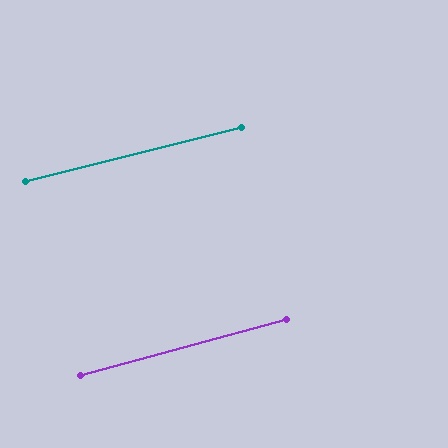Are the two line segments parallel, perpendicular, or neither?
Parallel — their directions differ by only 1.0°.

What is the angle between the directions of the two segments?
Approximately 1 degree.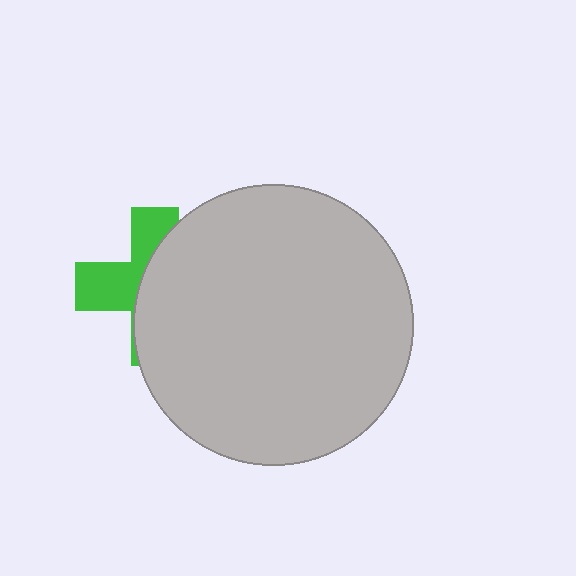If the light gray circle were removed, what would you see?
You would see the complete green cross.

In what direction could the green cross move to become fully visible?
The green cross could move left. That would shift it out from behind the light gray circle entirely.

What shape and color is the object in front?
The object in front is a light gray circle.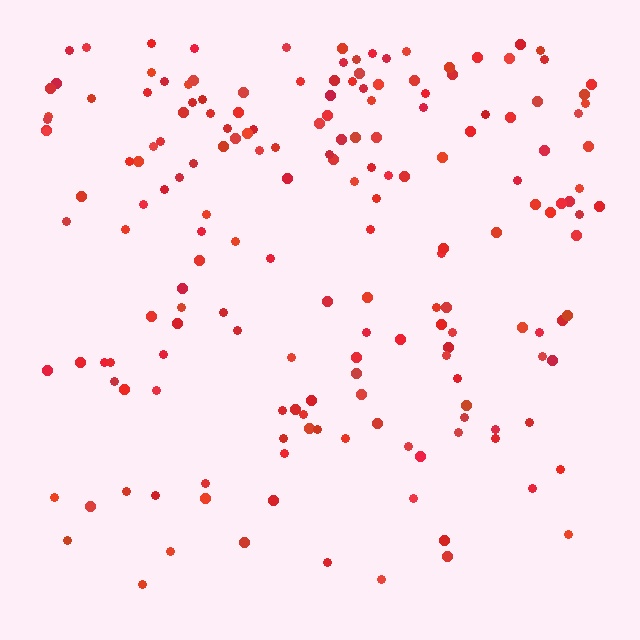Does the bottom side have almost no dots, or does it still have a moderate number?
Still a moderate number, just noticeably fewer than the top.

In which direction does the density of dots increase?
From bottom to top, with the top side densest.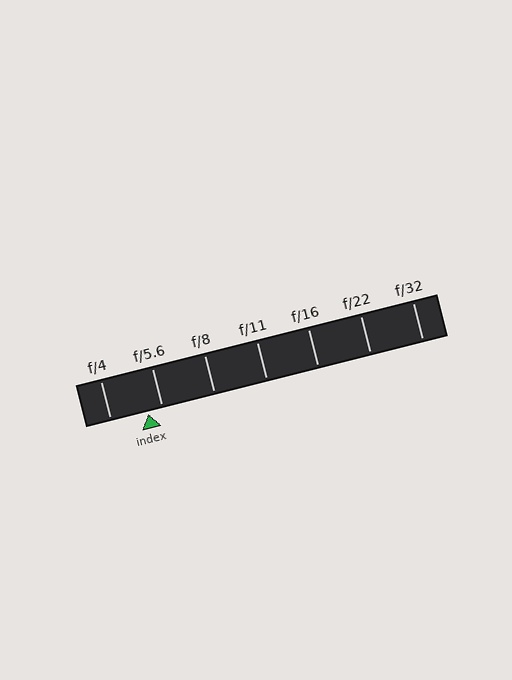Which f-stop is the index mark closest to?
The index mark is closest to f/5.6.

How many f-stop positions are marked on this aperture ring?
There are 7 f-stop positions marked.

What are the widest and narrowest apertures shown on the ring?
The widest aperture shown is f/4 and the narrowest is f/32.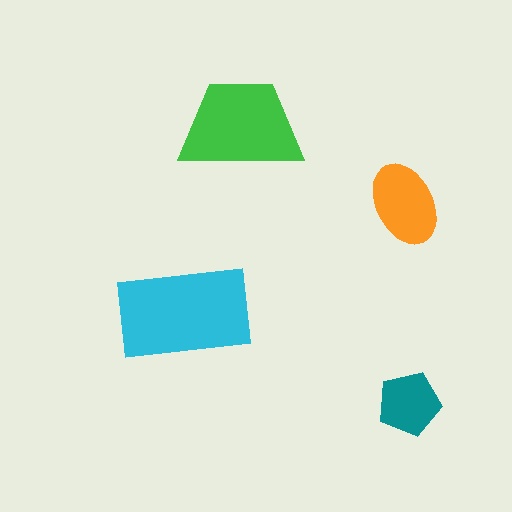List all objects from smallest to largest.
The teal pentagon, the orange ellipse, the green trapezoid, the cyan rectangle.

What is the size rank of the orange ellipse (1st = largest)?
3rd.